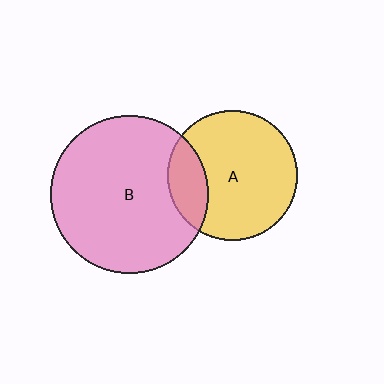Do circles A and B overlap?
Yes.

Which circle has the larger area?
Circle B (pink).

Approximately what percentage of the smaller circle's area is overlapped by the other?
Approximately 20%.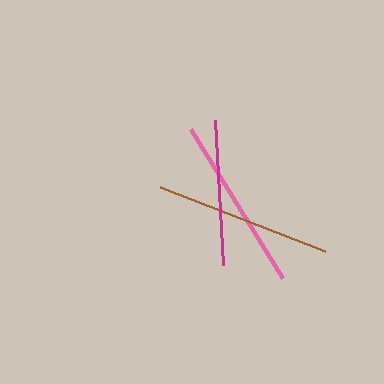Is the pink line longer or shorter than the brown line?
The brown line is longer than the pink line.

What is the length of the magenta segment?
The magenta segment is approximately 145 pixels long.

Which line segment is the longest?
The brown line is the longest at approximately 177 pixels.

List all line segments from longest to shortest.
From longest to shortest: brown, pink, magenta.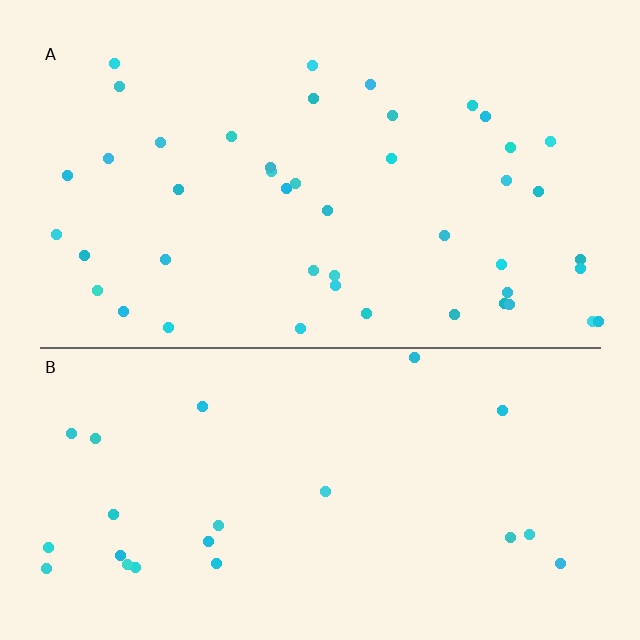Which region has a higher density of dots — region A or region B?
A (the top).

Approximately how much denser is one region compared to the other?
Approximately 2.0× — region A over region B.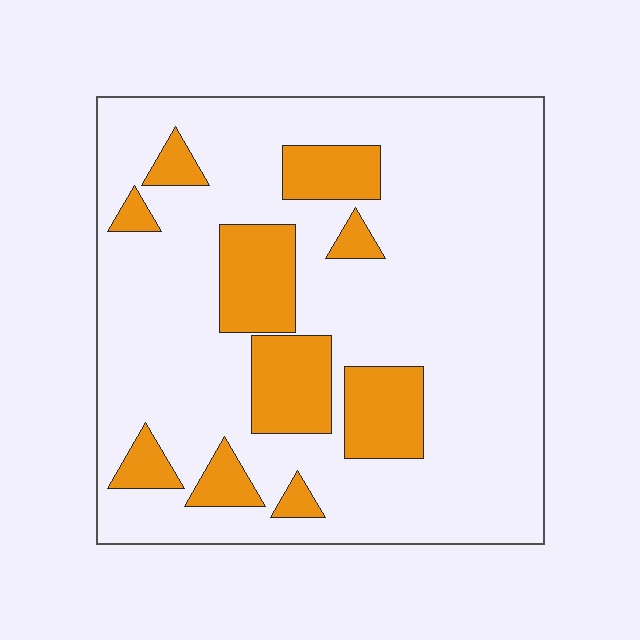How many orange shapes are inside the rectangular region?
10.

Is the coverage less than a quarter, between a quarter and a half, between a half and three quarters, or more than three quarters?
Less than a quarter.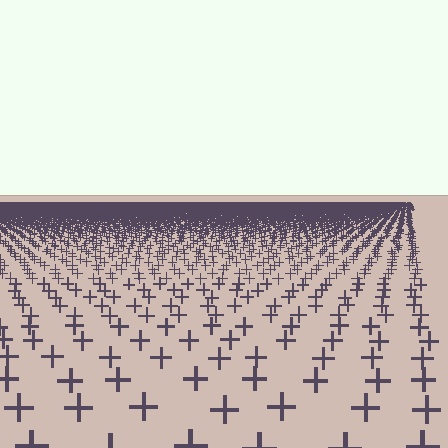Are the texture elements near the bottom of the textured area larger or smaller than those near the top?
Larger. Near the bottom, elements are closer to the viewer and appear at a bigger on-screen size.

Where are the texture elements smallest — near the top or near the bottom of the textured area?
Near the top.